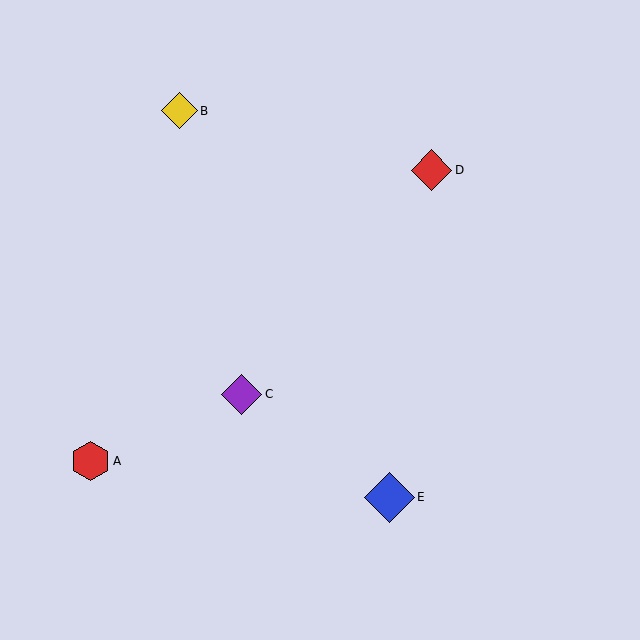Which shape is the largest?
The blue diamond (labeled E) is the largest.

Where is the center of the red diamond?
The center of the red diamond is at (432, 170).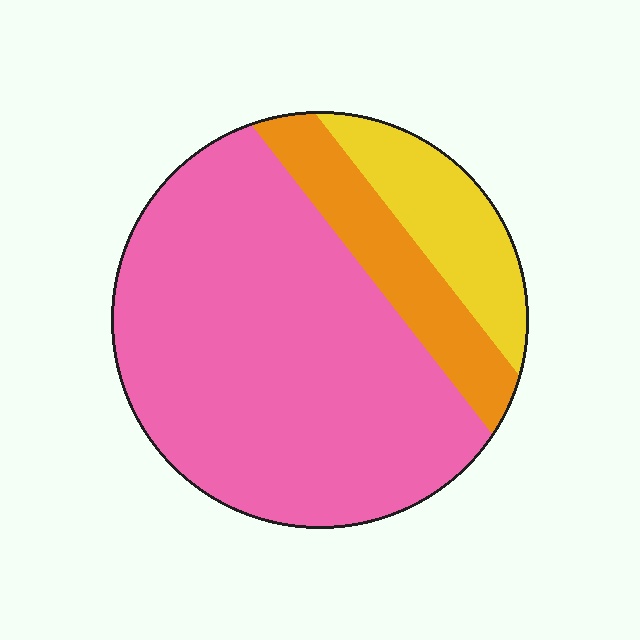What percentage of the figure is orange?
Orange takes up about one sixth (1/6) of the figure.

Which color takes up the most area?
Pink, at roughly 70%.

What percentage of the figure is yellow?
Yellow covers roughly 15% of the figure.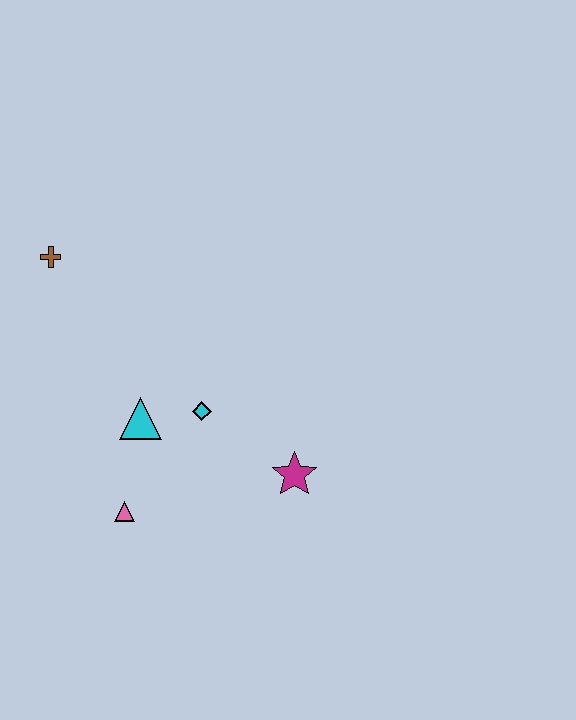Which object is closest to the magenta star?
The cyan diamond is closest to the magenta star.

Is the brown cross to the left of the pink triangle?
Yes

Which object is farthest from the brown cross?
The magenta star is farthest from the brown cross.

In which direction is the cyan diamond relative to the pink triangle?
The cyan diamond is above the pink triangle.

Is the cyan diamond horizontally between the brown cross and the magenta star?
Yes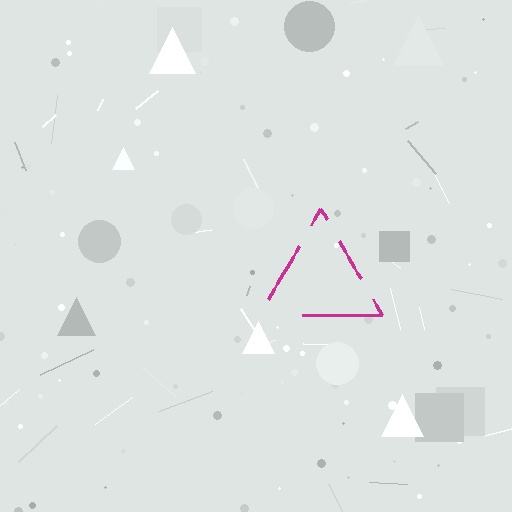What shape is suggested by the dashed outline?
The dashed outline suggests a triangle.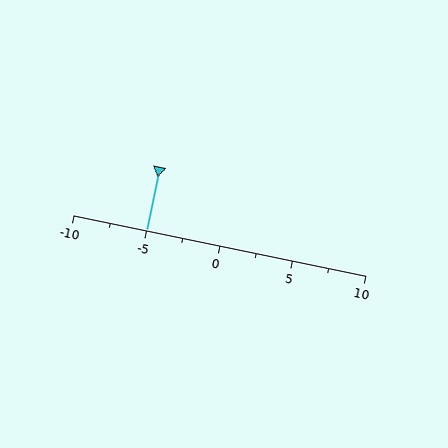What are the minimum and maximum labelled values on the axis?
The axis runs from -10 to 10.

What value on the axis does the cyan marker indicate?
The marker indicates approximately -5.